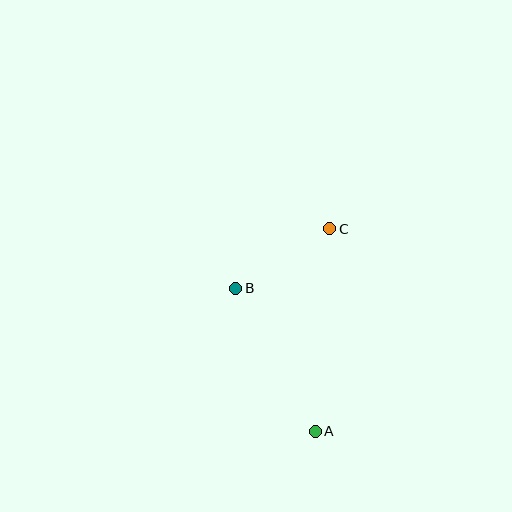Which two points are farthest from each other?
Points A and C are farthest from each other.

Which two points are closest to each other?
Points B and C are closest to each other.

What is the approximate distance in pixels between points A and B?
The distance between A and B is approximately 164 pixels.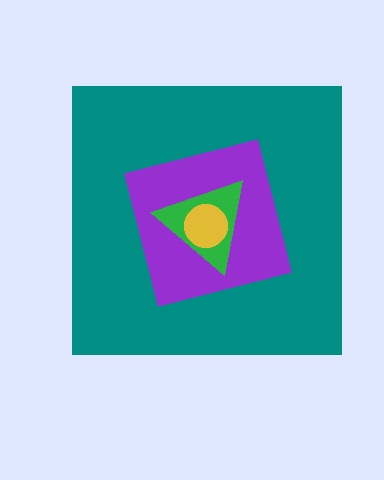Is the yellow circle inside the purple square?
Yes.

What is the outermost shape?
The teal square.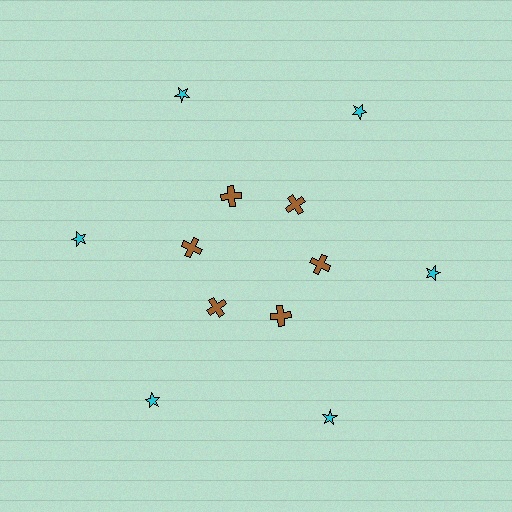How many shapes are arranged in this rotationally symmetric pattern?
There are 12 shapes, arranged in 6 groups of 2.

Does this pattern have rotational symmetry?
Yes, this pattern has 6-fold rotational symmetry. It looks the same after rotating 60 degrees around the center.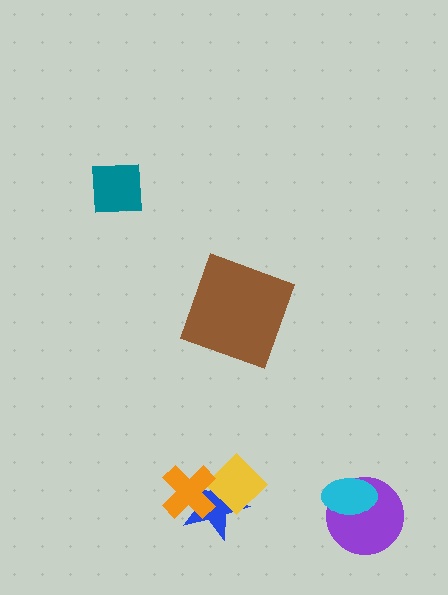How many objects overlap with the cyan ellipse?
1 object overlaps with the cyan ellipse.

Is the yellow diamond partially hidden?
Yes, it is partially covered by another shape.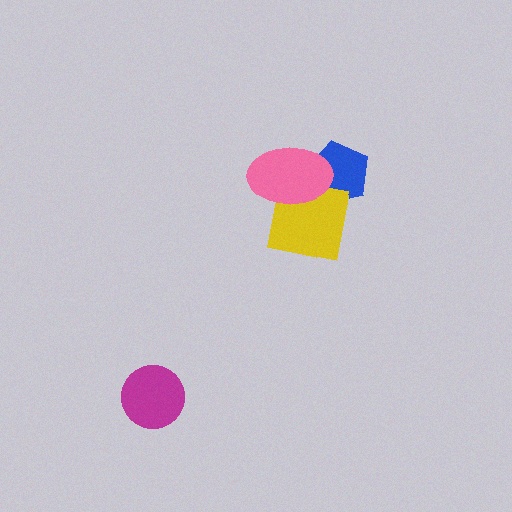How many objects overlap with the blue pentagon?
2 objects overlap with the blue pentagon.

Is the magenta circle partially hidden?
No, no other shape covers it.